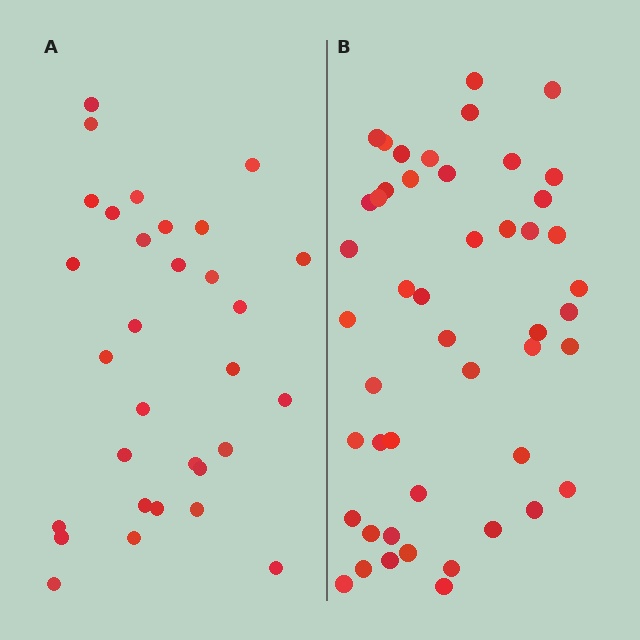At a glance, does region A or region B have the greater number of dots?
Region B (the right region) has more dots.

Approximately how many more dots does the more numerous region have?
Region B has approximately 15 more dots than region A.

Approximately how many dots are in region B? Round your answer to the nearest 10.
About 50 dots. (The exact count is 48, which rounds to 50.)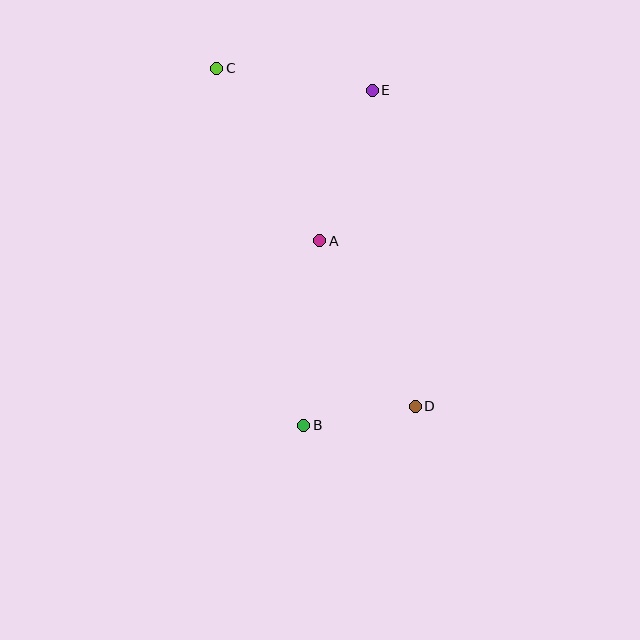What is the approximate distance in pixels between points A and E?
The distance between A and E is approximately 160 pixels.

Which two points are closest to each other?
Points B and D are closest to each other.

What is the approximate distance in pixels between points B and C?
The distance between B and C is approximately 368 pixels.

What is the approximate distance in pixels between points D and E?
The distance between D and E is approximately 319 pixels.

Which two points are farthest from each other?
Points C and D are farthest from each other.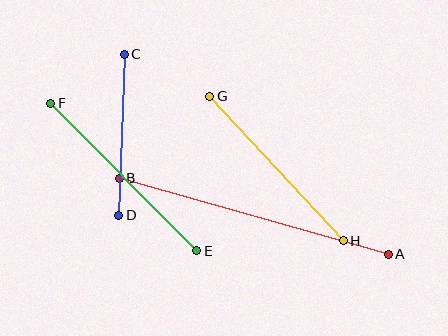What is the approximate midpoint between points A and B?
The midpoint is at approximately (254, 216) pixels.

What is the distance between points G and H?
The distance is approximately 197 pixels.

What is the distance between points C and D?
The distance is approximately 161 pixels.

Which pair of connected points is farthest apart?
Points A and B are farthest apart.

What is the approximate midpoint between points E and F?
The midpoint is at approximately (124, 177) pixels.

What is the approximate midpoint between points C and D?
The midpoint is at approximately (122, 135) pixels.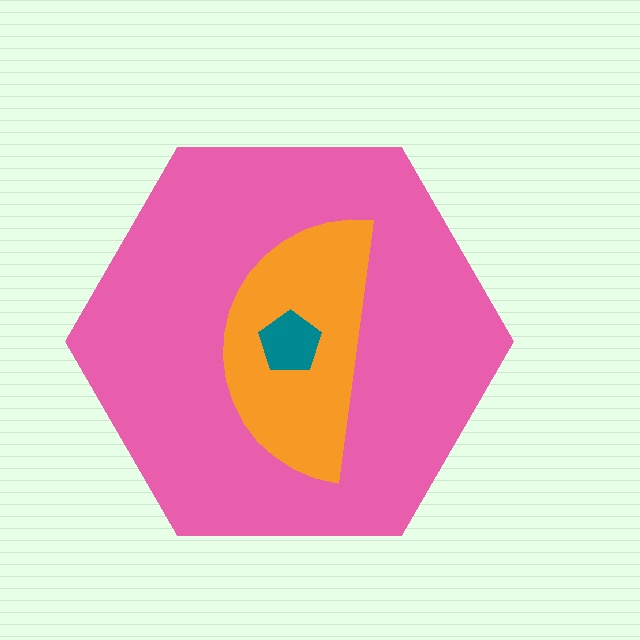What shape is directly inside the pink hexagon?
The orange semicircle.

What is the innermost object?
The teal pentagon.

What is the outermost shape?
The pink hexagon.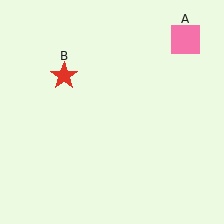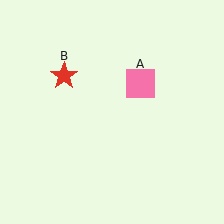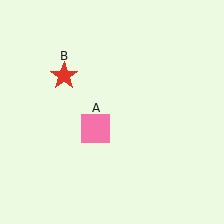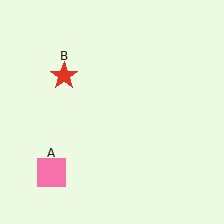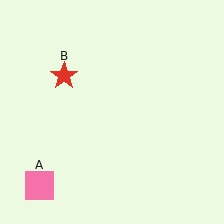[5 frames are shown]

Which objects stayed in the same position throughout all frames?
Red star (object B) remained stationary.